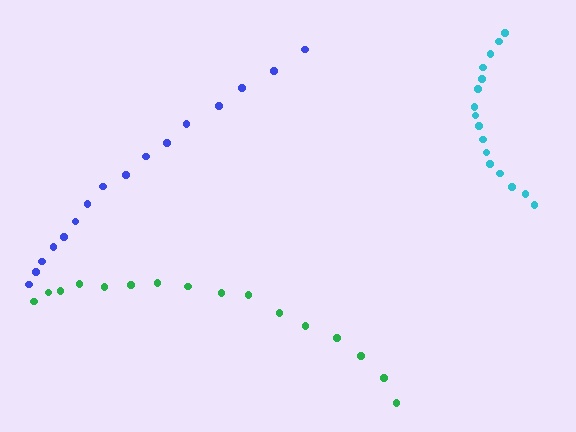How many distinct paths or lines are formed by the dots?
There are 3 distinct paths.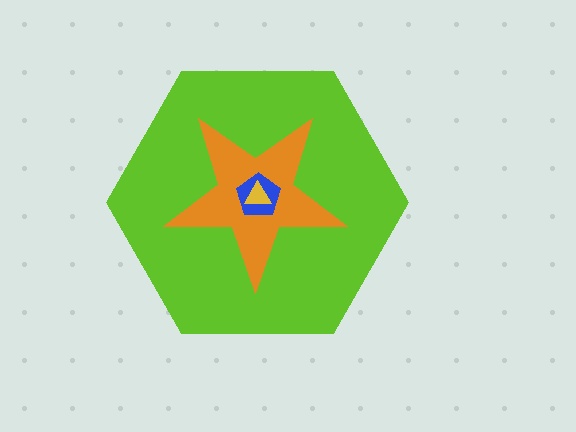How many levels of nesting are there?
4.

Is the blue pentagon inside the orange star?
Yes.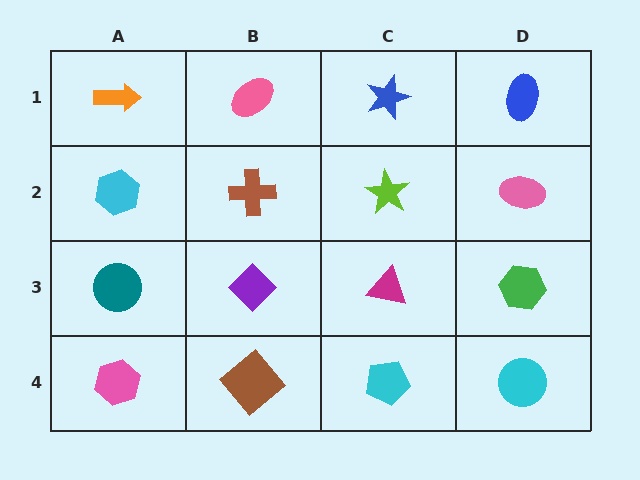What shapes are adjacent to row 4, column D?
A green hexagon (row 3, column D), a cyan pentagon (row 4, column C).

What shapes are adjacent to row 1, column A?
A cyan hexagon (row 2, column A), a pink ellipse (row 1, column B).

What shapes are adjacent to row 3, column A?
A cyan hexagon (row 2, column A), a pink hexagon (row 4, column A), a purple diamond (row 3, column B).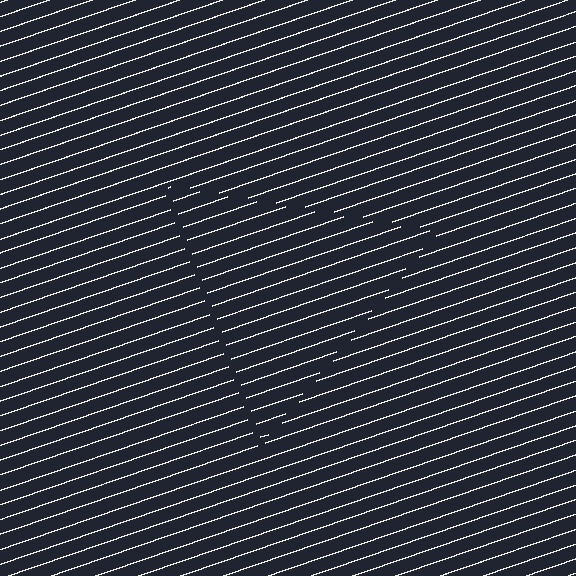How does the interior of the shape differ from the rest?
The interior of the shape contains the same grating, shifted by half a period — the contour is defined by the phase discontinuity where line-ends from the inner and outer gratings abut.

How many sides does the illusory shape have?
3 sides — the line-ends trace a triangle.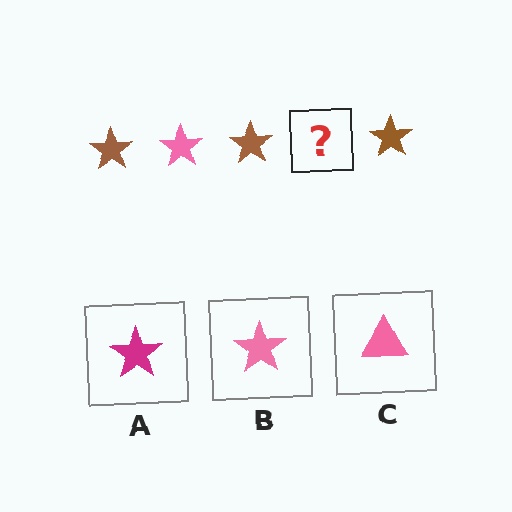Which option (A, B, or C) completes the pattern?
B.